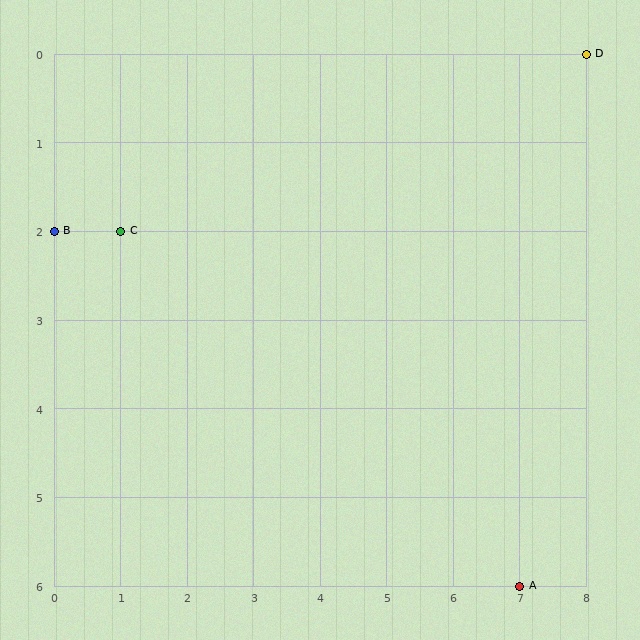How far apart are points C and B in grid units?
Points C and B are 1 column apart.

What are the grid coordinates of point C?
Point C is at grid coordinates (1, 2).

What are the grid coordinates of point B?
Point B is at grid coordinates (0, 2).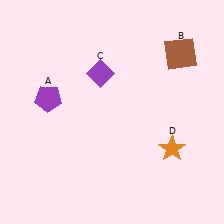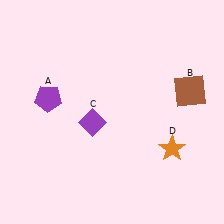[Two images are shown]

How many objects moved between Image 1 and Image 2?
2 objects moved between the two images.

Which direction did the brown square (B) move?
The brown square (B) moved down.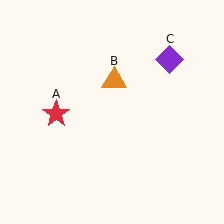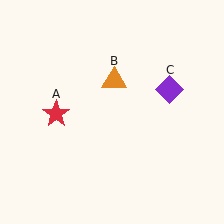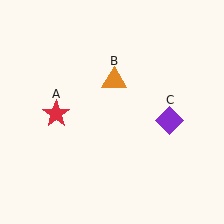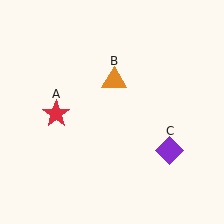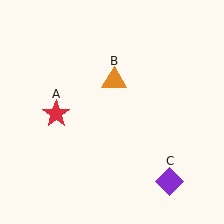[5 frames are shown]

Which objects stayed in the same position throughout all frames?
Red star (object A) and orange triangle (object B) remained stationary.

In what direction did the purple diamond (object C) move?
The purple diamond (object C) moved down.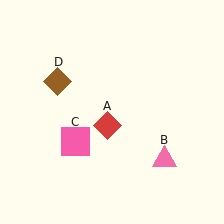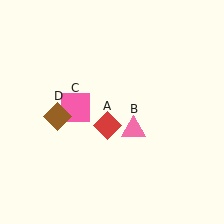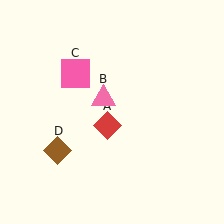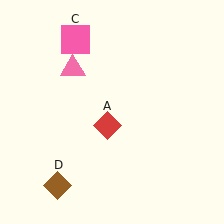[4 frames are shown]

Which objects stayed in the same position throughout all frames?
Red diamond (object A) remained stationary.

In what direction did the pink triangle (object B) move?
The pink triangle (object B) moved up and to the left.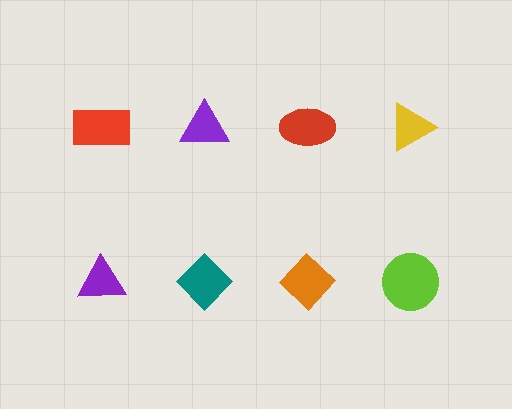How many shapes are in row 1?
4 shapes.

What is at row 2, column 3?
An orange diamond.